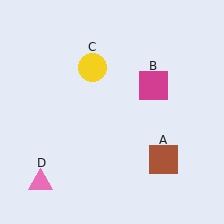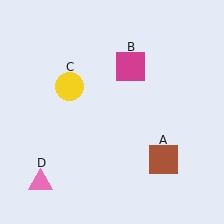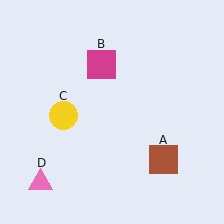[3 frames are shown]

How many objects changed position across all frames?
2 objects changed position: magenta square (object B), yellow circle (object C).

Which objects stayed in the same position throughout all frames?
Brown square (object A) and pink triangle (object D) remained stationary.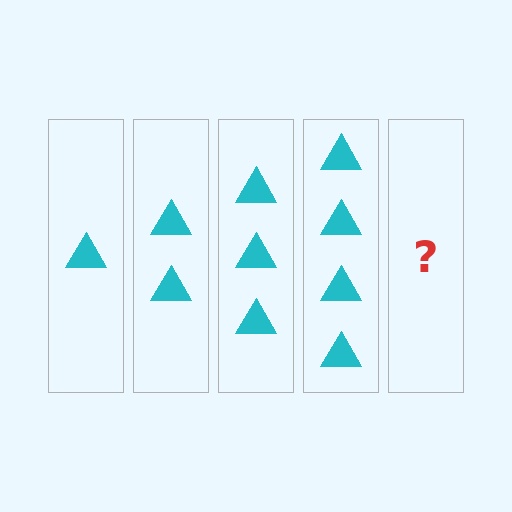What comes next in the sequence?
The next element should be 5 triangles.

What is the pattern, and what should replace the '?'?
The pattern is that each step adds one more triangle. The '?' should be 5 triangles.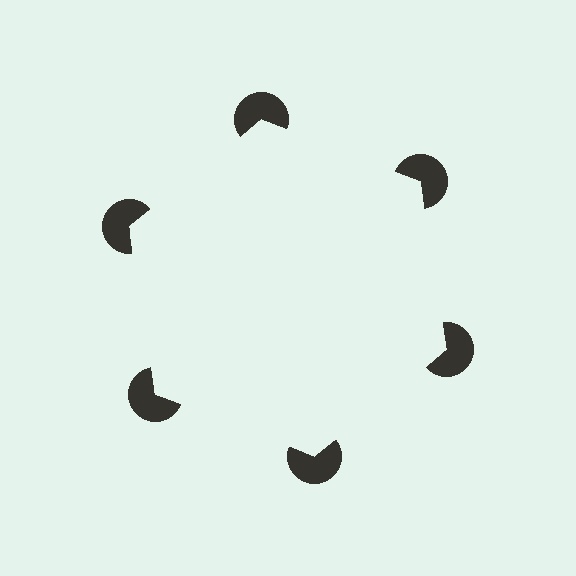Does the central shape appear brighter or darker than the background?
It typically appears slightly brighter than the background, even though no actual brightness change is drawn.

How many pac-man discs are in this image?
There are 6 — one at each vertex of the illusory hexagon.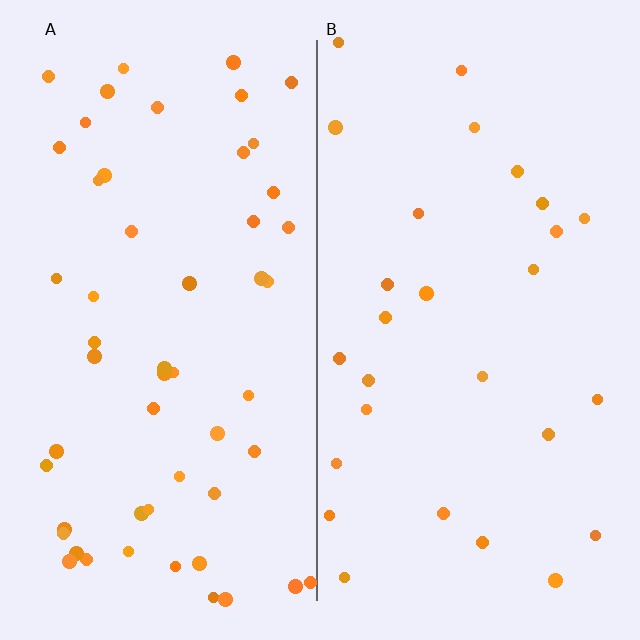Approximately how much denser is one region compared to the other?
Approximately 1.9× — region A over region B.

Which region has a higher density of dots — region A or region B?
A (the left).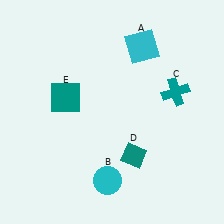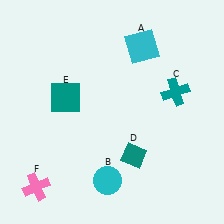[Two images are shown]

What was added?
A pink cross (F) was added in Image 2.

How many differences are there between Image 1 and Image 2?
There is 1 difference between the two images.